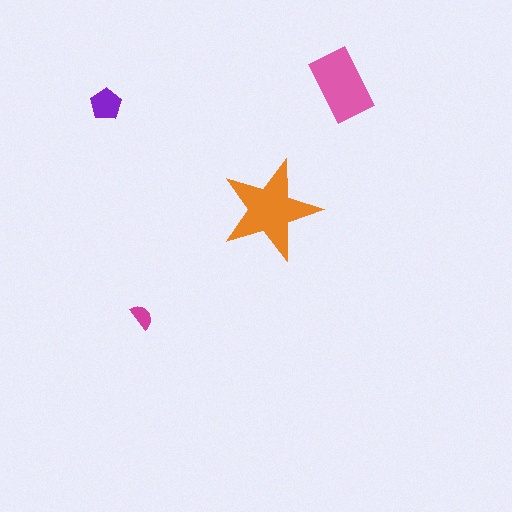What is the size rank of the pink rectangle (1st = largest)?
2nd.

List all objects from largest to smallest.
The orange star, the pink rectangle, the purple pentagon, the magenta semicircle.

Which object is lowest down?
The magenta semicircle is bottommost.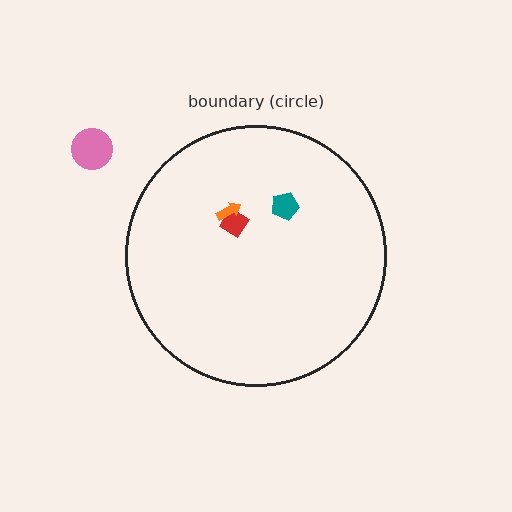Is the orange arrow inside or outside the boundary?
Inside.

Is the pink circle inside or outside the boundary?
Outside.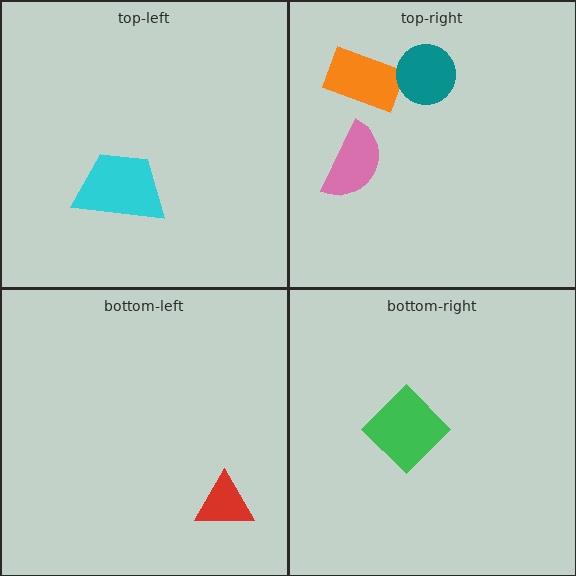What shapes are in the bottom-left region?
The red triangle.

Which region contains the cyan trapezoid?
The top-left region.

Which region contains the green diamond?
The bottom-right region.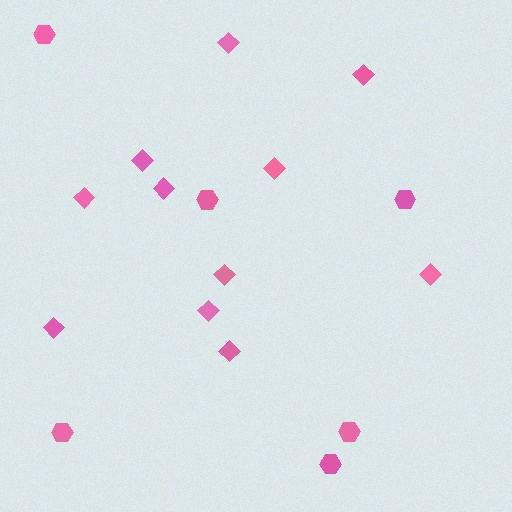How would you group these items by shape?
There are 2 groups: one group of hexagons (6) and one group of diamonds (11).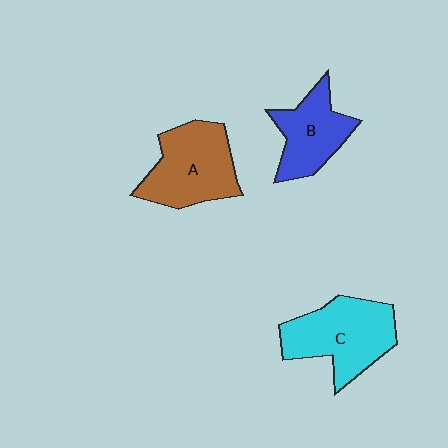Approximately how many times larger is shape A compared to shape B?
Approximately 1.3 times.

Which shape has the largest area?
Shape C (cyan).